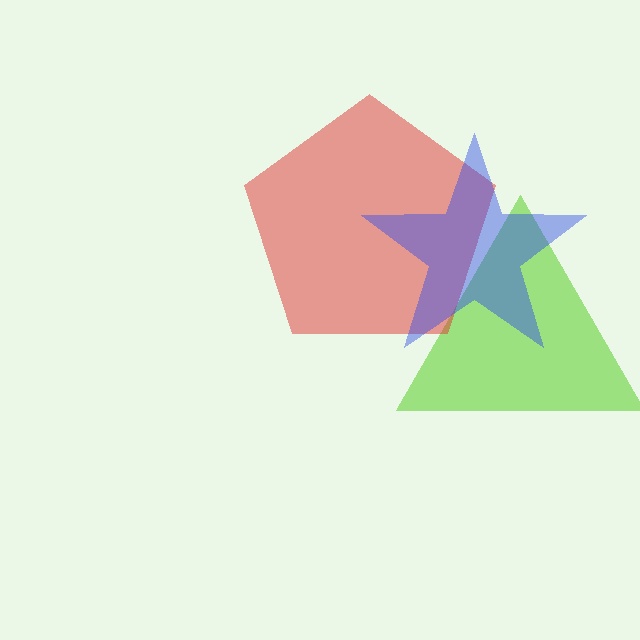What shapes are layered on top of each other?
The layered shapes are: a lime triangle, a red pentagon, a blue star.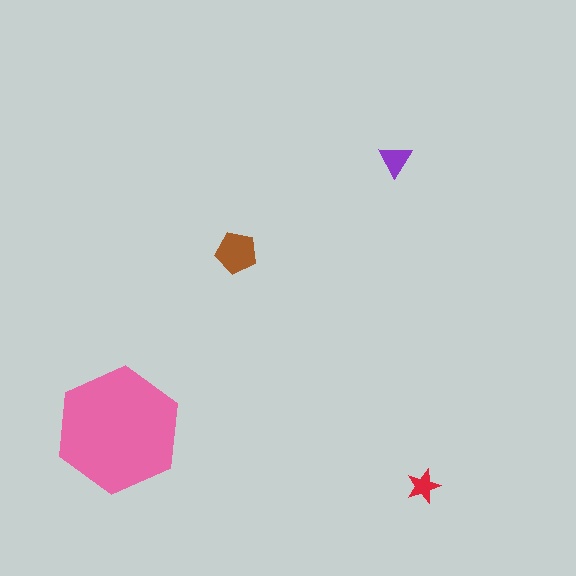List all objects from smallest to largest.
The red star, the purple triangle, the brown pentagon, the pink hexagon.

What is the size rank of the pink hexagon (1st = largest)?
1st.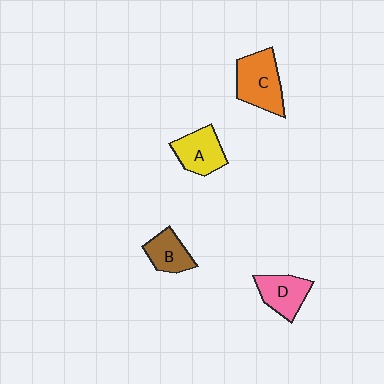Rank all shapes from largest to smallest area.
From largest to smallest: C (orange), A (yellow), D (pink), B (brown).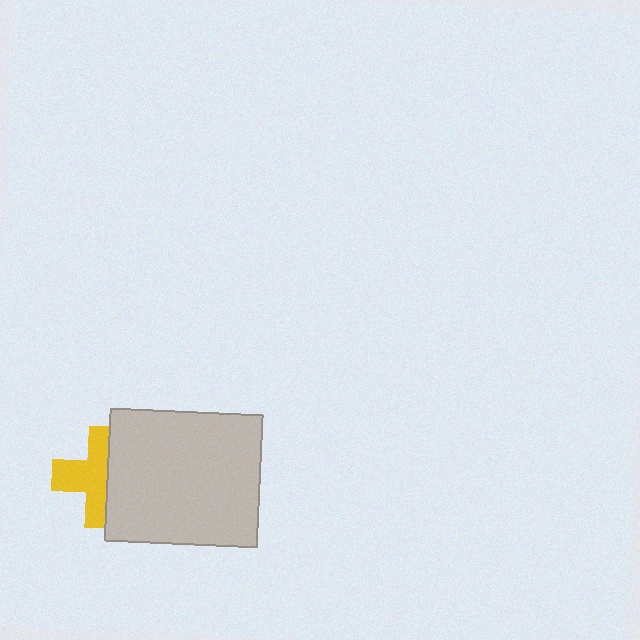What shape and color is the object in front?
The object in front is a light gray rectangle.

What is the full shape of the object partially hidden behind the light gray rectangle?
The partially hidden object is a yellow cross.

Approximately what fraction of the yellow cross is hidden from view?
Roughly 43% of the yellow cross is hidden behind the light gray rectangle.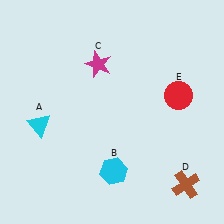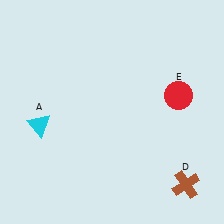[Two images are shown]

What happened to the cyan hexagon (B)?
The cyan hexagon (B) was removed in Image 2. It was in the bottom-right area of Image 1.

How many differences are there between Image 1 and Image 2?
There are 2 differences between the two images.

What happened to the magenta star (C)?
The magenta star (C) was removed in Image 2. It was in the top-left area of Image 1.